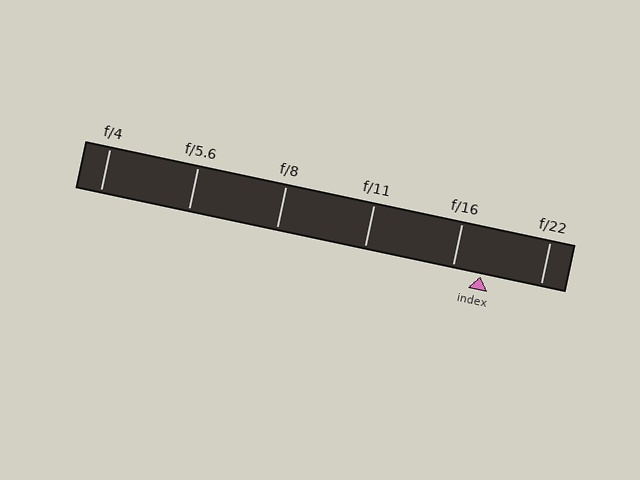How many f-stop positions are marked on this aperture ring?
There are 6 f-stop positions marked.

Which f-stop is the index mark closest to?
The index mark is closest to f/16.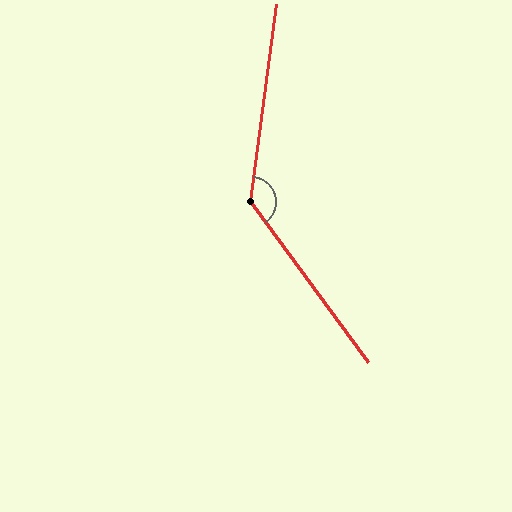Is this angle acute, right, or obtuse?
It is obtuse.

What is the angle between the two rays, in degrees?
Approximately 136 degrees.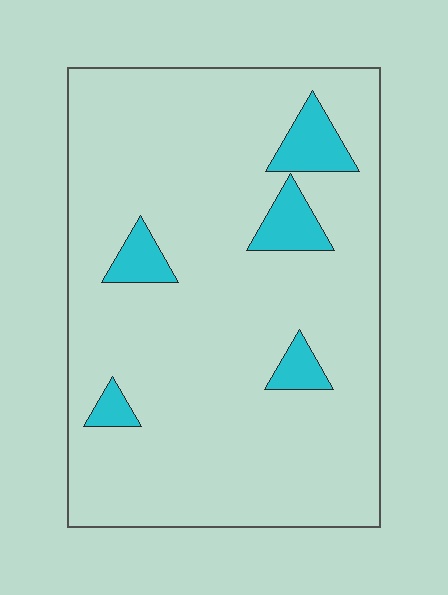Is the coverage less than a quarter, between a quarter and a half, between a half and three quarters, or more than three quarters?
Less than a quarter.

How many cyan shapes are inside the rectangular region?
5.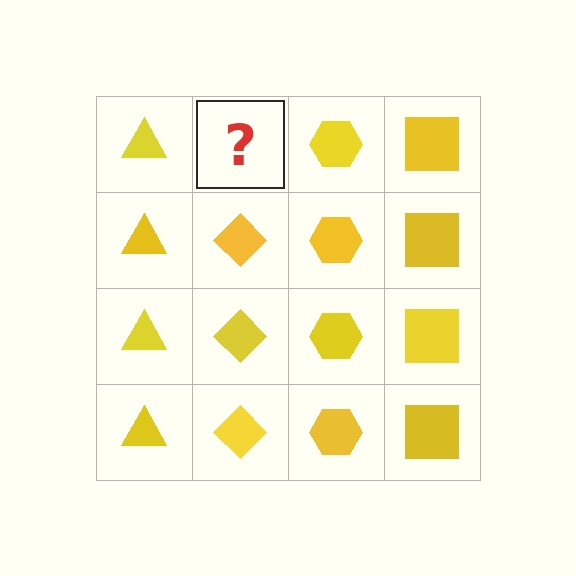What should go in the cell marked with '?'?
The missing cell should contain a yellow diamond.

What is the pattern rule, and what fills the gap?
The rule is that each column has a consistent shape. The gap should be filled with a yellow diamond.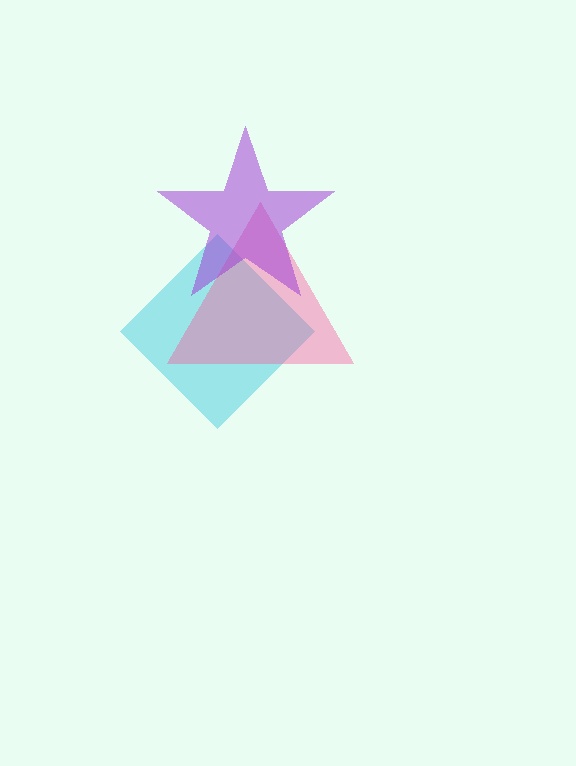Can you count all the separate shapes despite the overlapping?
Yes, there are 3 separate shapes.